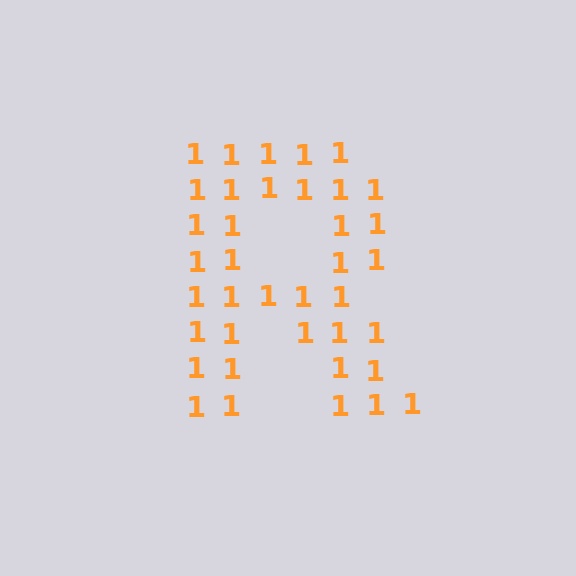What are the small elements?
The small elements are digit 1's.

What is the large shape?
The large shape is the letter R.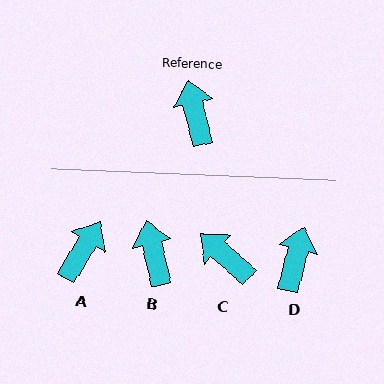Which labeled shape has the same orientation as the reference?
B.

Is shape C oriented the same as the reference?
No, it is off by about 35 degrees.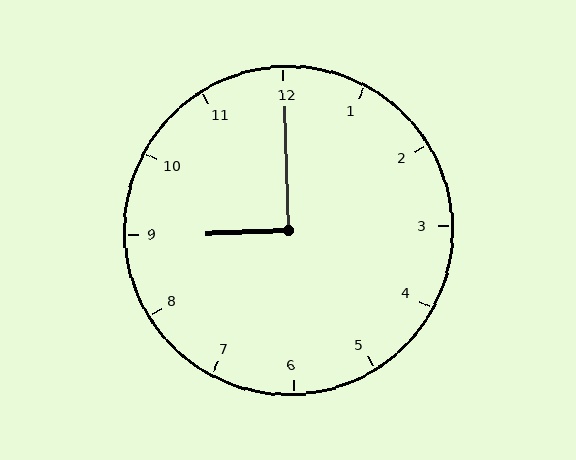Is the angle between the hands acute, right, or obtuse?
It is right.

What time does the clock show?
9:00.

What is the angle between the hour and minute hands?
Approximately 90 degrees.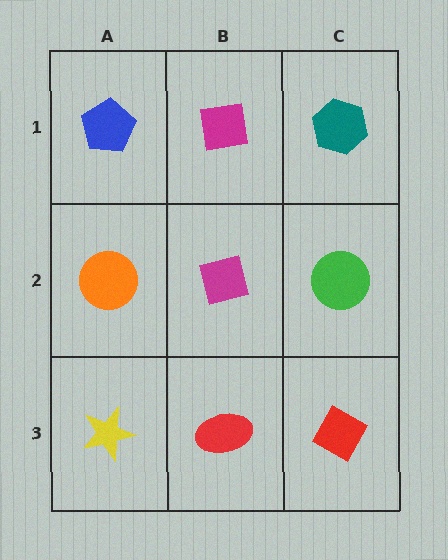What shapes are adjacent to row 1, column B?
A magenta square (row 2, column B), a blue pentagon (row 1, column A), a teal hexagon (row 1, column C).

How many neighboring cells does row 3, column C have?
2.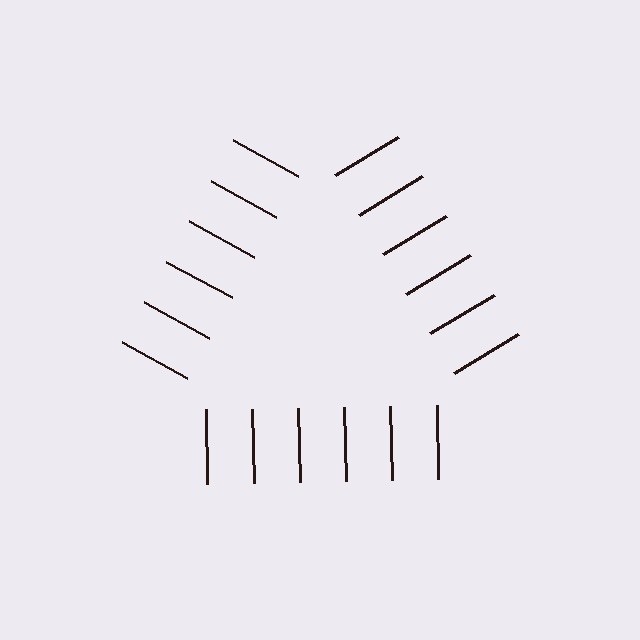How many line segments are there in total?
18 — 6 along each of the 3 edges.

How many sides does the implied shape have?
3 sides — the line-ends trace a triangle.